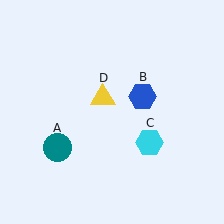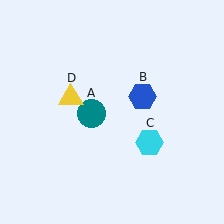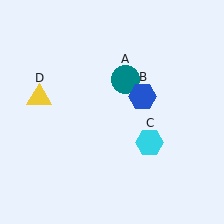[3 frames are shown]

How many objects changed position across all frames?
2 objects changed position: teal circle (object A), yellow triangle (object D).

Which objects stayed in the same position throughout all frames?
Blue hexagon (object B) and cyan hexagon (object C) remained stationary.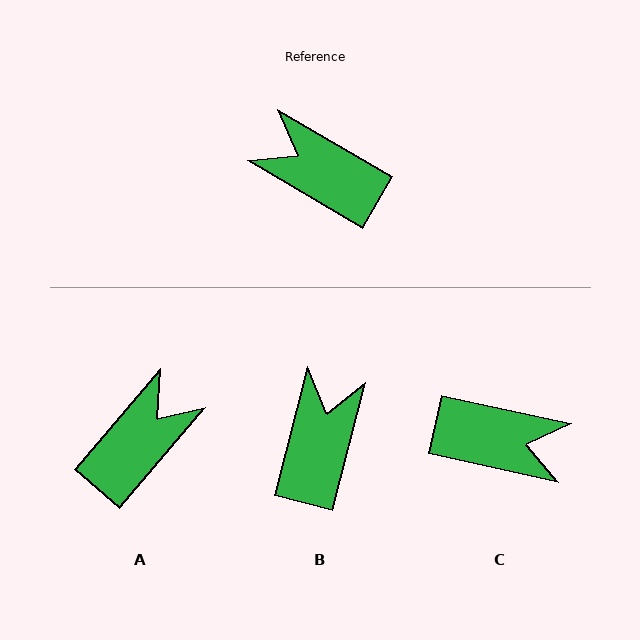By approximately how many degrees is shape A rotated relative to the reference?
Approximately 100 degrees clockwise.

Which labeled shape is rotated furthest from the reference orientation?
C, about 162 degrees away.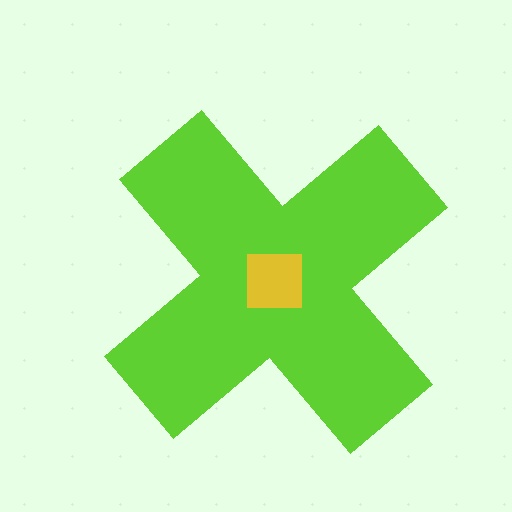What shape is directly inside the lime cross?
The yellow square.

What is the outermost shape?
The lime cross.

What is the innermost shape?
The yellow square.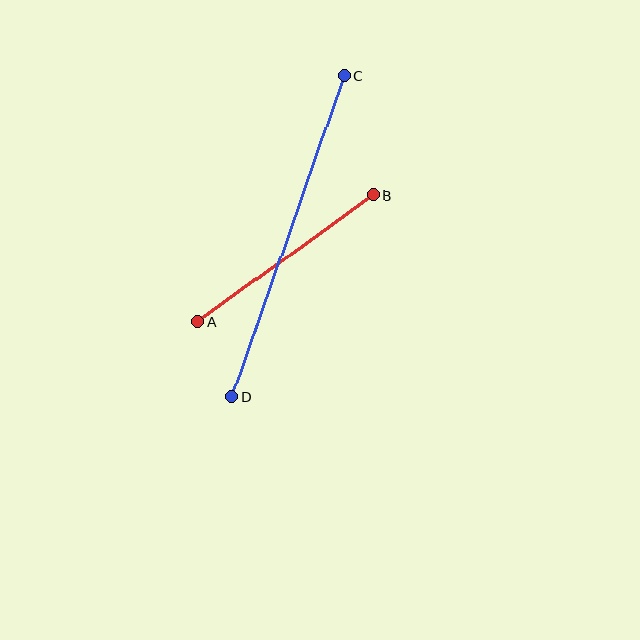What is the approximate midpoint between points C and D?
The midpoint is at approximately (288, 237) pixels.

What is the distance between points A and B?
The distance is approximately 216 pixels.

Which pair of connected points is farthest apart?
Points C and D are farthest apart.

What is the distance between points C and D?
The distance is approximately 340 pixels.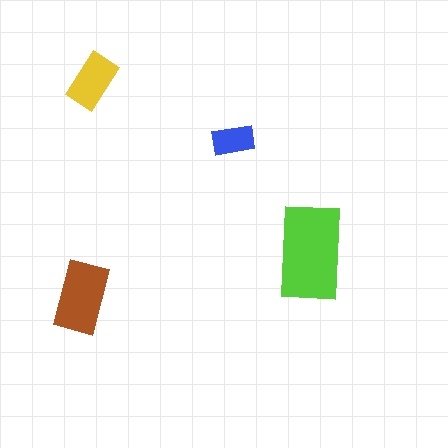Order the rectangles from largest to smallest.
the lime one, the brown one, the yellow one, the blue one.